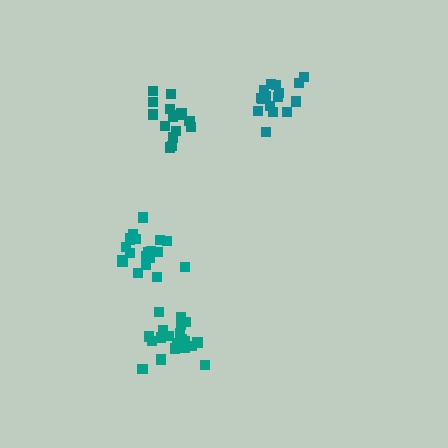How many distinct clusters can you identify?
There are 4 distinct clusters.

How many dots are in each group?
Group 1: 15 dots, Group 2: 21 dots, Group 3: 16 dots, Group 4: 20 dots (72 total).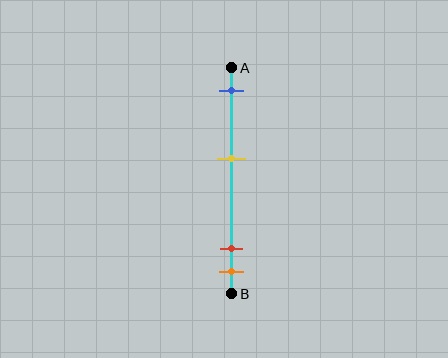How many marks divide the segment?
There are 4 marks dividing the segment.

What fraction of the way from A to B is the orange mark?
The orange mark is approximately 90% (0.9) of the way from A to B.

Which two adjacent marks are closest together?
The red and orange marks are the closest adjacent pair.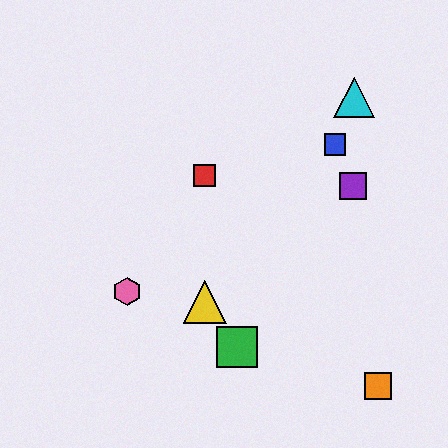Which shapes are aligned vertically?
The red square, the yellow triangle are aligned vertically.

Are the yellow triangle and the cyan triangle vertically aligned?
No, the yellow triangle is at x≈205 and the cyan triangle is at x≈354.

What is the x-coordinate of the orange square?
The orange square is at x≈378.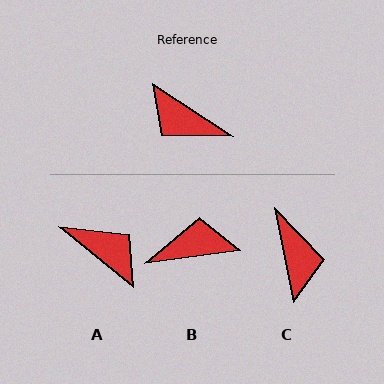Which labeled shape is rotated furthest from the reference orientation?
A, about 175 degrees away.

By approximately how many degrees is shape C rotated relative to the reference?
Approximately 135 degrees counter-clockwise.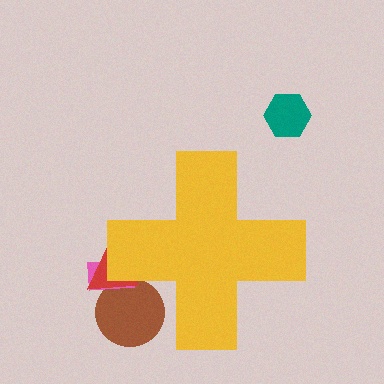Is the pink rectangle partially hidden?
Yes, the pink rectangle is partially hidden behind the yellow cross.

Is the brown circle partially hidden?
Yes, the brown circle is partially hidden behind the yellow cross.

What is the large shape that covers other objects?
A yellow cross.